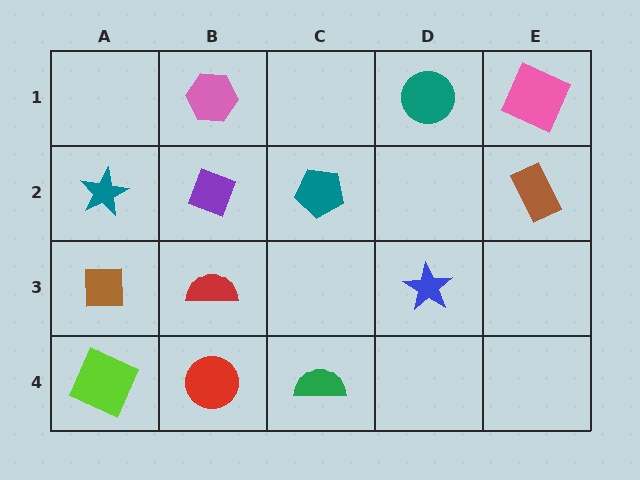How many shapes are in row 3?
3 shapes.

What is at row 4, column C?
A green semicircle.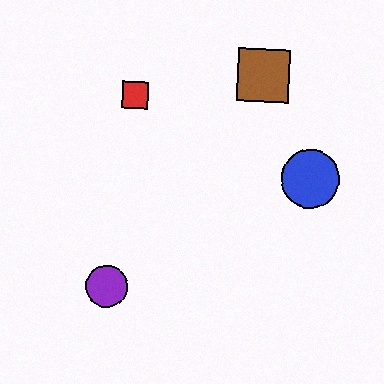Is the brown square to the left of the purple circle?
No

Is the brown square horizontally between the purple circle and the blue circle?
Yes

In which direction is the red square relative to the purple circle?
The red square is above the purple circle.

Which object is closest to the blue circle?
The brown square is closest to the blue circle.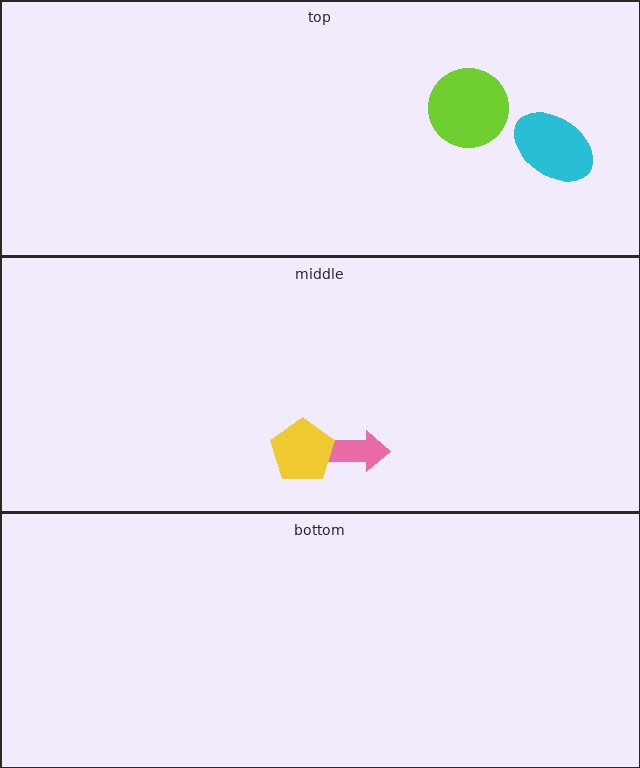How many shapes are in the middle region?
2.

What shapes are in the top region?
The lime circle, the cyan ellipse.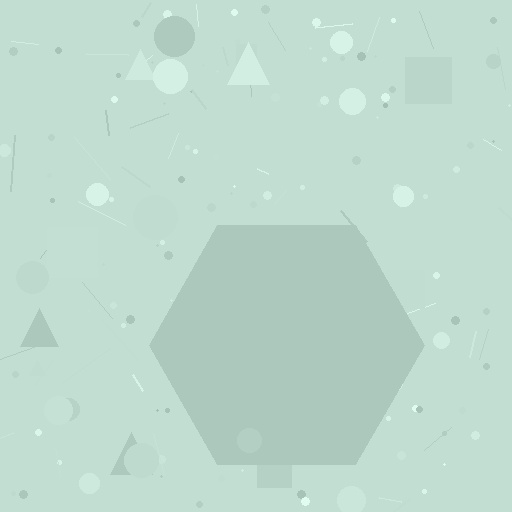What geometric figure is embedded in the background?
A hexagon is embedded in the background.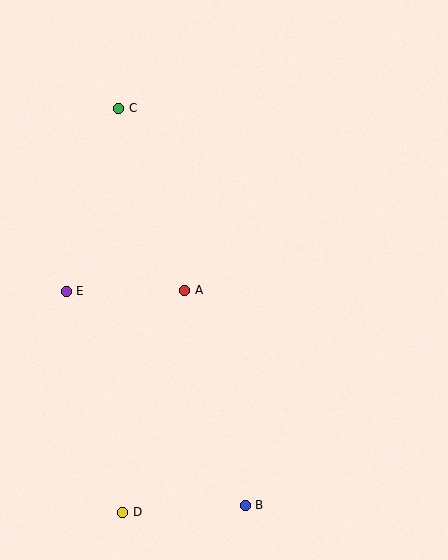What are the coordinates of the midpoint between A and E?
The midpoint between A and E is at (126, 291).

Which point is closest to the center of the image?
Point A at (185, 290) is closest to the center.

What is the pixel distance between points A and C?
The distance between A and C is 194 pixels.